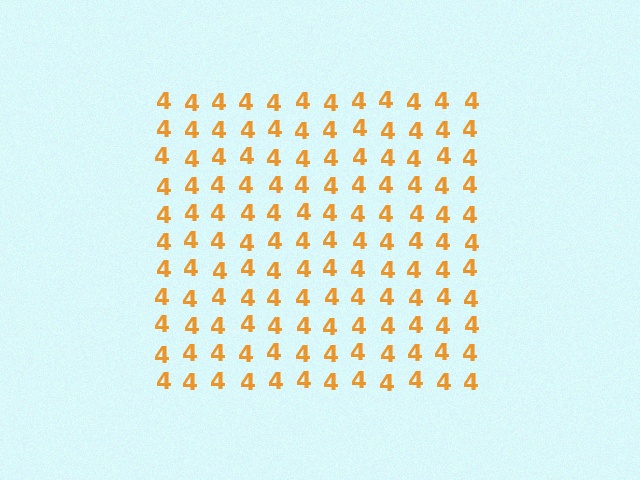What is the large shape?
The large shape is a square.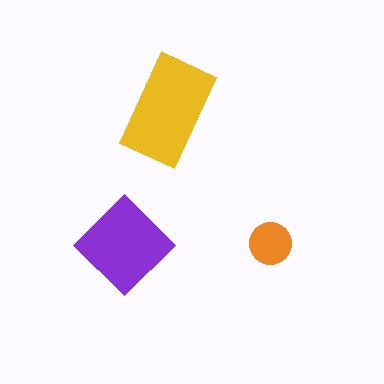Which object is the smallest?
The orange circle.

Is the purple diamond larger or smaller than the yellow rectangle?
Smaller.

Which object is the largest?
The yellow rectangle.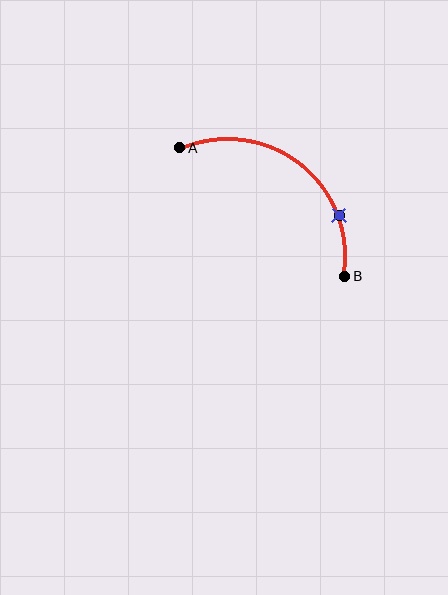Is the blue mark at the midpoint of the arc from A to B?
No. The blue mark lies on the arc but is closer to endpoint B. The arc midpoint would be at the point on the curve equidistant along the arc from both A and B.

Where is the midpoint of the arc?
The arc midpoint is the point on the curve farthest from the straight line joining A and B. It sits above and to the right of that line.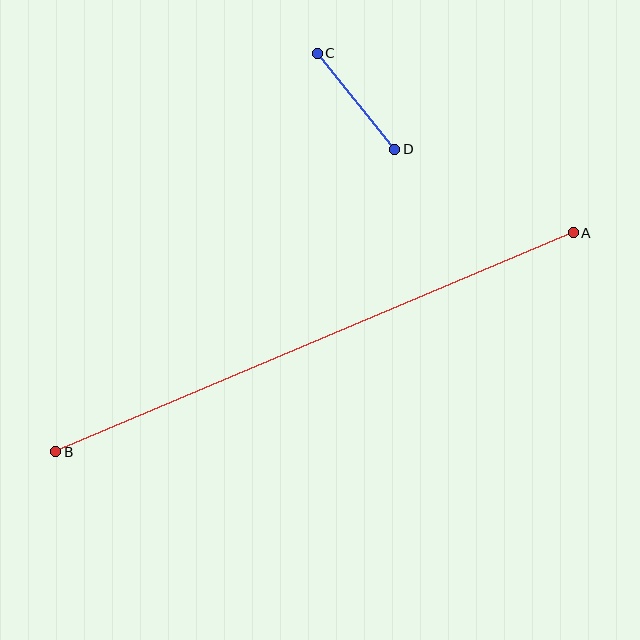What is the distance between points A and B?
The distance is approximately 562 pixels.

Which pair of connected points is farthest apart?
Points A and B are farthest apart.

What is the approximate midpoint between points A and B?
The midpoint is at approximately (314, 342) pixels.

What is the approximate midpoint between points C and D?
The midpoint is at approximately (356, 101) pixels.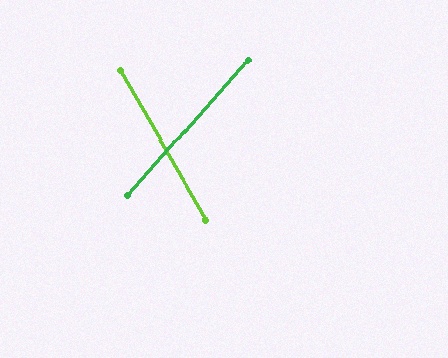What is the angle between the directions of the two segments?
Approximately 71 degrees.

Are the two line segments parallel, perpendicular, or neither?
Neither parallel nor perpendicular — they differ by about 71°.